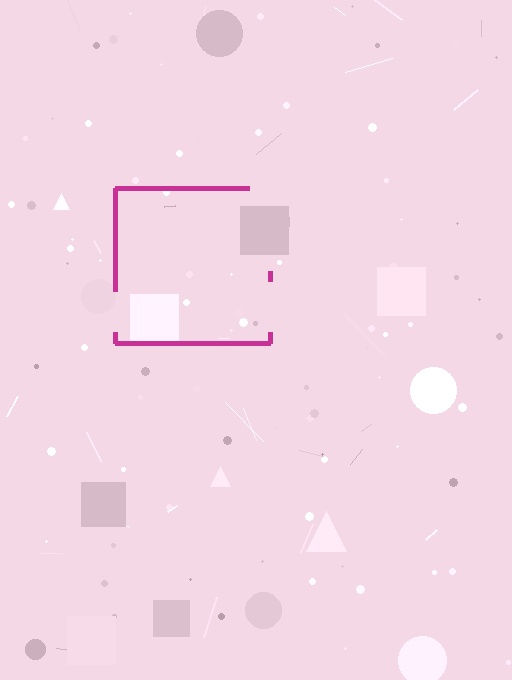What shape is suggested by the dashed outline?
The dashed outline suggests a square.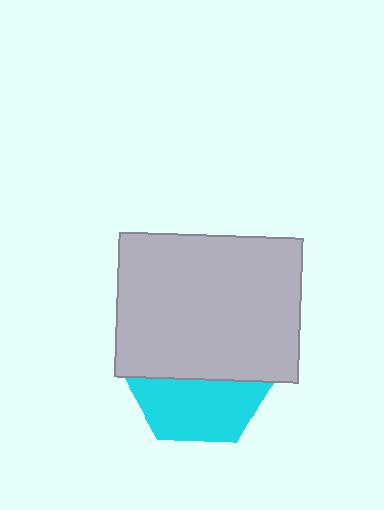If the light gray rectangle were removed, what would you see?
You would see the complete cyan hexagon.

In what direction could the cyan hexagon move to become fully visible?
The cyan hexagon could move down. That would shift it out from behind the light gray rectangle entirely.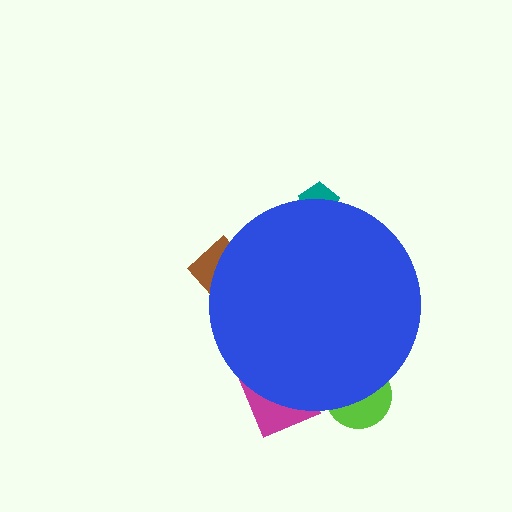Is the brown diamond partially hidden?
Yes, the brown diamond is partially hidden behind the blue circle.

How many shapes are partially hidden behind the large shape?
4 shapes are partially hidden.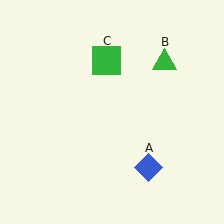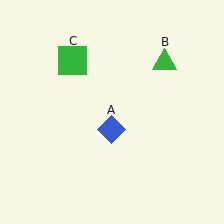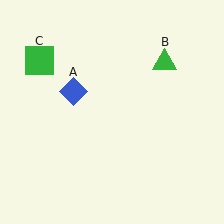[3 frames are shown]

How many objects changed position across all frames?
2 objects changed position: blue diamond (object A), green square (object C).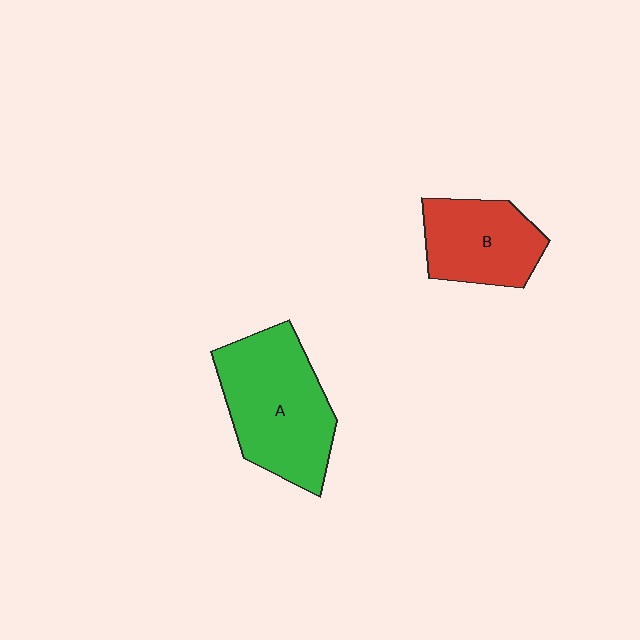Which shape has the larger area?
Shape A (green).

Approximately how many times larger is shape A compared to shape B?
Approximately 1.5 times.